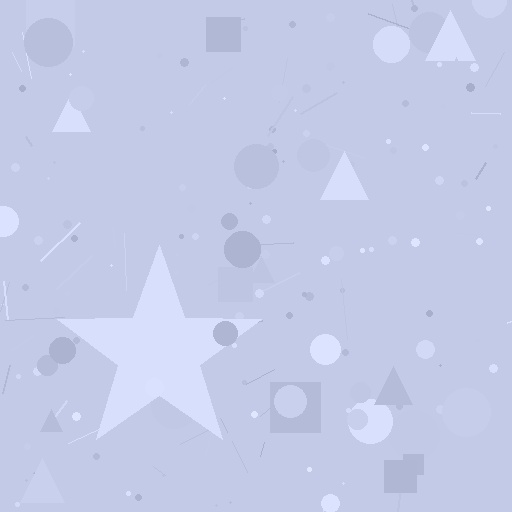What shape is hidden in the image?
A star is hidden in the image.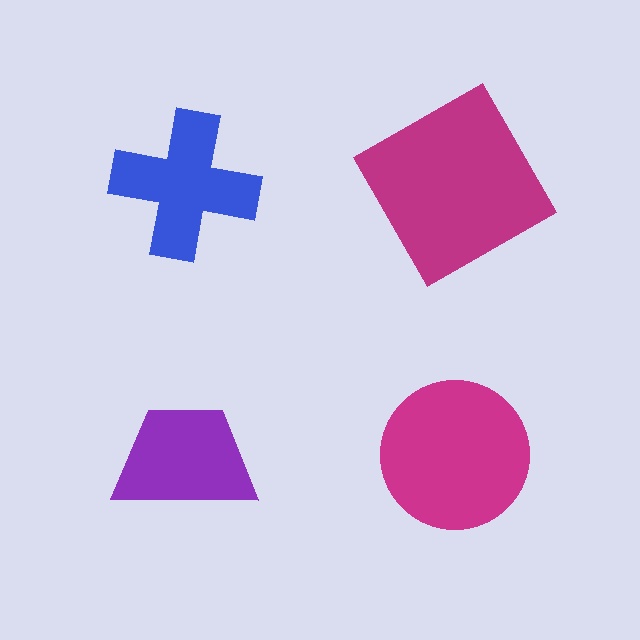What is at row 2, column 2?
A magenta circle.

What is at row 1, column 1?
A blue cross.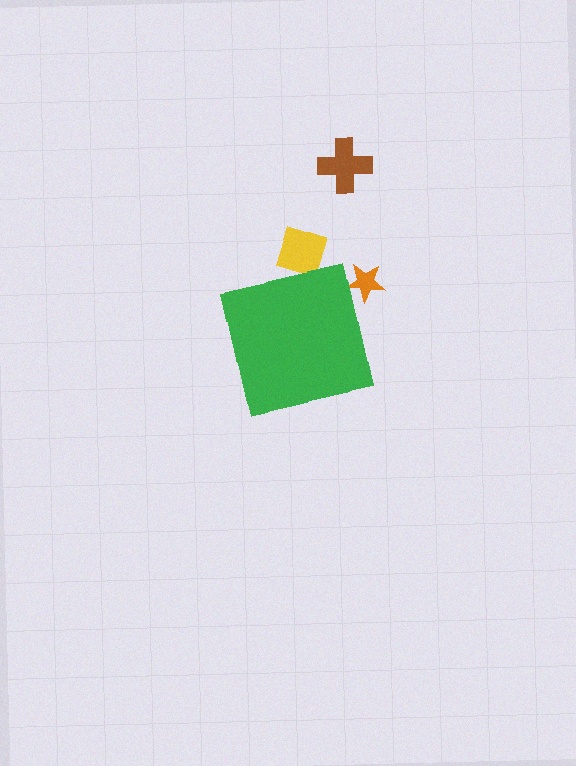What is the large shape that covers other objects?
A green square.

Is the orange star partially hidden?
Yes, the orange star is partially hidden behind the green square.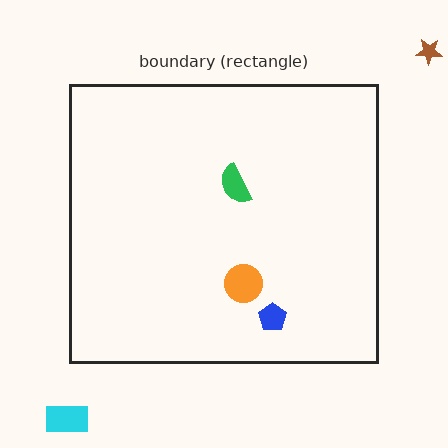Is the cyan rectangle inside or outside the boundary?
Outside.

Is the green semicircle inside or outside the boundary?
Inside.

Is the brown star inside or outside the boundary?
Outside.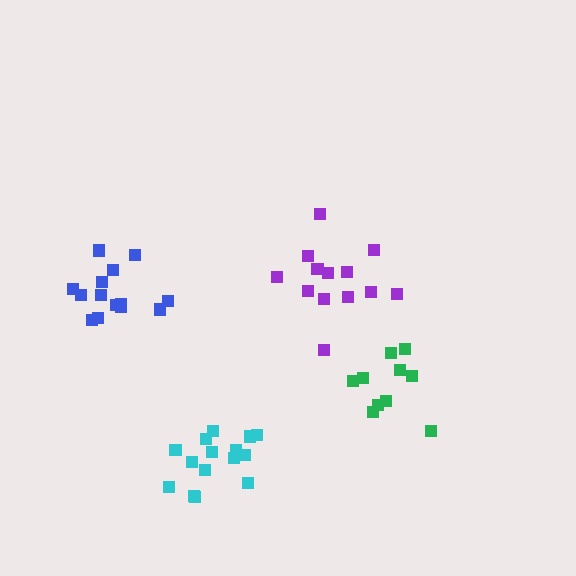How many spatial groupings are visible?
There are 4 spatial groupings.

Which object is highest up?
The purple cluster is topmost.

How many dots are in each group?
Group 1: 13 dots, Group 2: 15 dots, Group 3: 10 dots, Group 4: 14 dots (52 total).